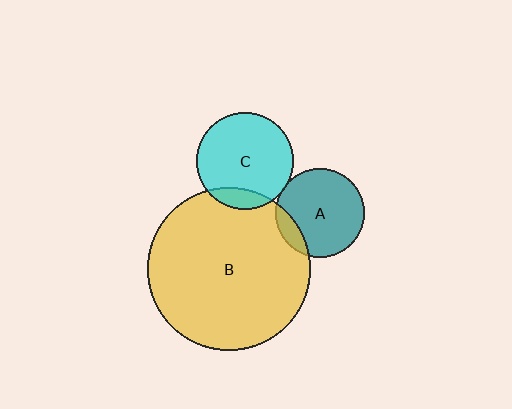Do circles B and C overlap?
Yes.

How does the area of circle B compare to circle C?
Approximately 2.9 times.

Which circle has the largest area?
Circle B (yellow).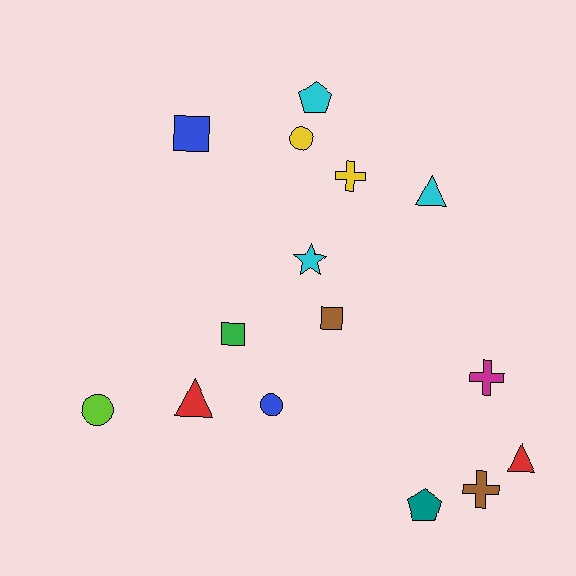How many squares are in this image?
There are 3 squares.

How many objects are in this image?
There are 15 objects.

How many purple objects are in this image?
There are no purple objects.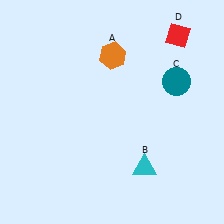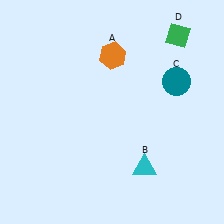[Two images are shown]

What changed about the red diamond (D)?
In Image 1, D is red. In Image 2, it changed to green.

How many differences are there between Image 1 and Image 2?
There is 1 difference between the two images.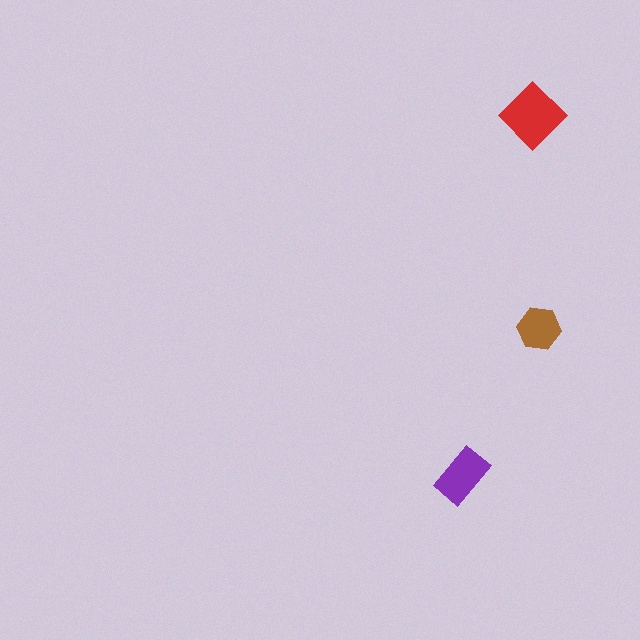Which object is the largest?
The red diamond.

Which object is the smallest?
The brown hexagon.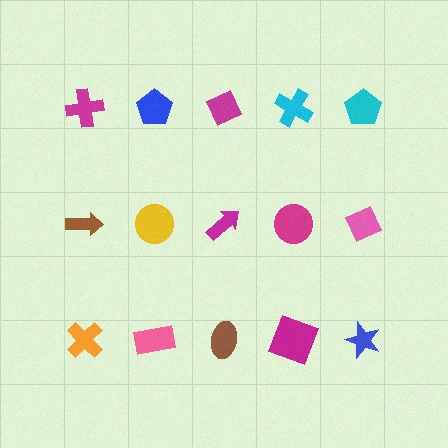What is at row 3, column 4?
A magenta square.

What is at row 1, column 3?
A magenta diamond.